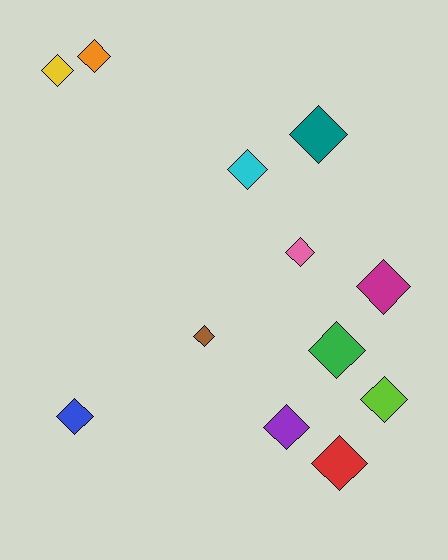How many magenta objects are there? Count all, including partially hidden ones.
There is 1 magenta object.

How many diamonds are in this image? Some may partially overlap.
There are 12 diamonds.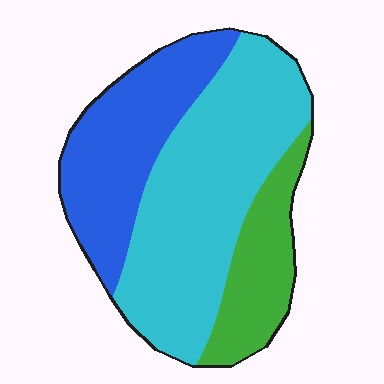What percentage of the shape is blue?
Blue takes up about one third (1/3) of the shape.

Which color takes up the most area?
Cyan, at roughly 50%.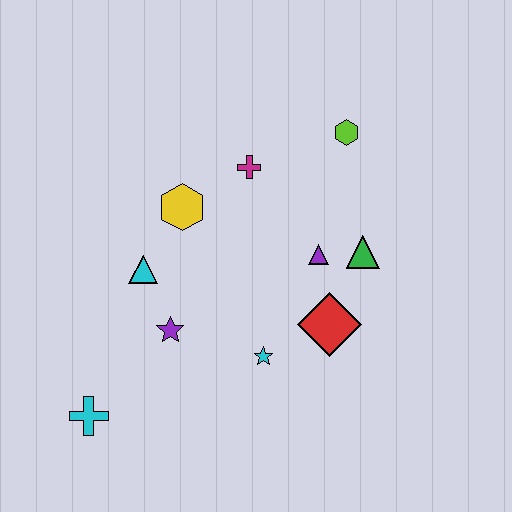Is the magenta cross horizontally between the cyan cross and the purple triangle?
Yes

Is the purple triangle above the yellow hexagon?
No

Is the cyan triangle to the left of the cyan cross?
No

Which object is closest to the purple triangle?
The green triangle is closest to the purple triangle.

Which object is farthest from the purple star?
The lime hexagon is farthest from the purple star.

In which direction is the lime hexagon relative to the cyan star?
The lime hexagon is above the cyan star.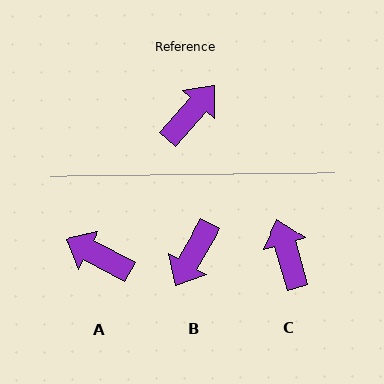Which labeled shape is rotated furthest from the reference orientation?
B, about 168 degrees away.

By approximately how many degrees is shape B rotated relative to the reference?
Approximately 168 degrees clockwise.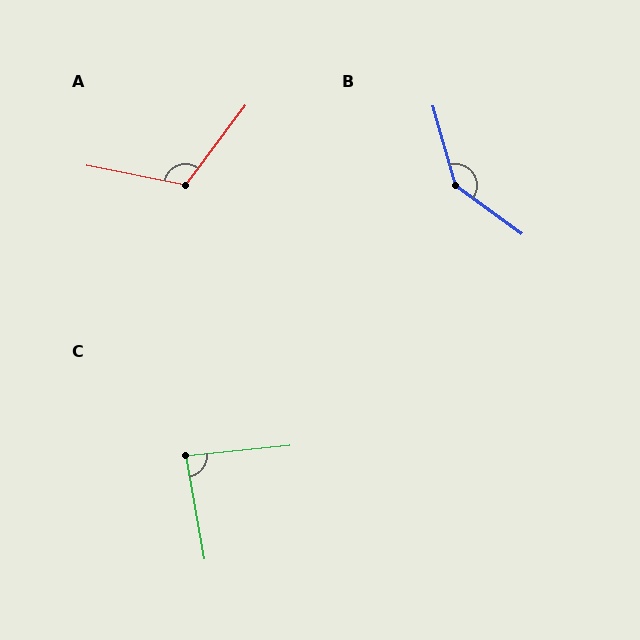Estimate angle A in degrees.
Approximately 116 degrees.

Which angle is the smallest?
C, at approximately 86 degrees.